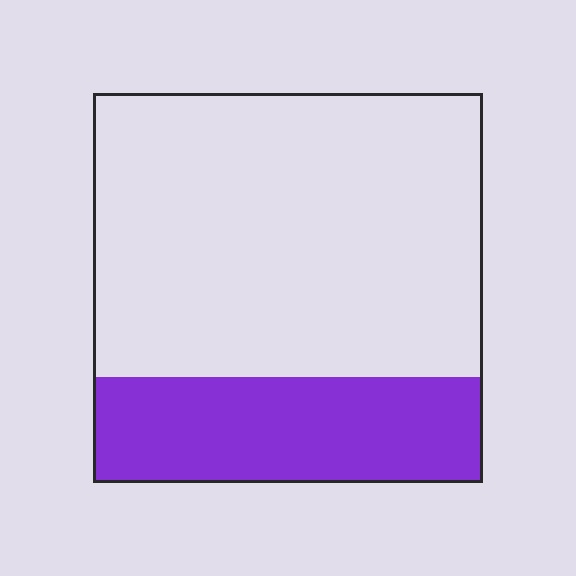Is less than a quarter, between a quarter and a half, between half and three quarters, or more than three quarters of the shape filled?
Between a quarter and a half.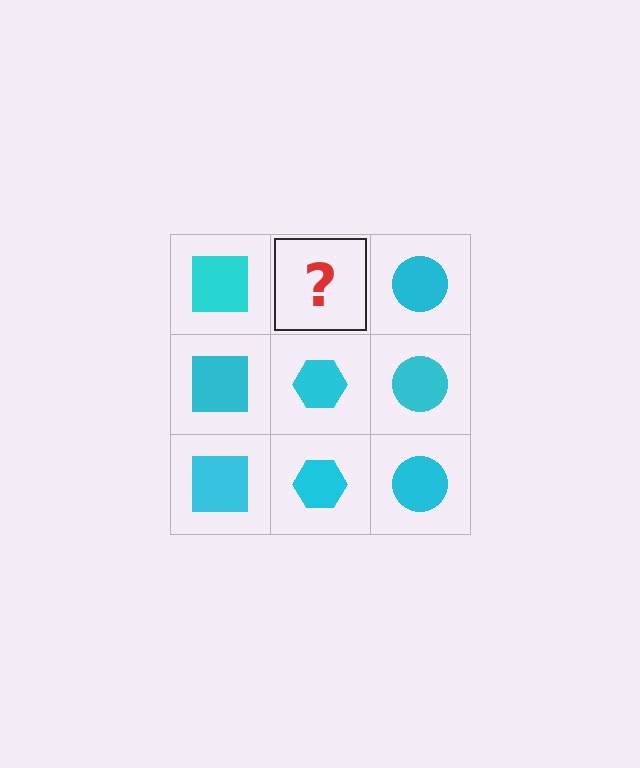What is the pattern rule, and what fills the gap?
The rule is that each column has a consistent shape. The gap should be filled with a cyan hexagon.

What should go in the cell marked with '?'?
The missing cell should contain a cyan hexagon.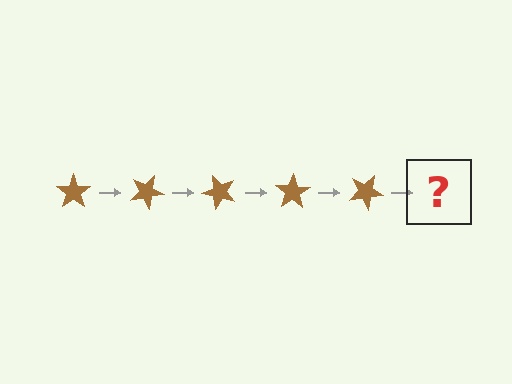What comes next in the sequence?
The next element should be a brown star rotated 125 degrees.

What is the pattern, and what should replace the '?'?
The pattern is that the star rotates 25 degrees each step. The '?' should be a brown star rotated 125 degrees.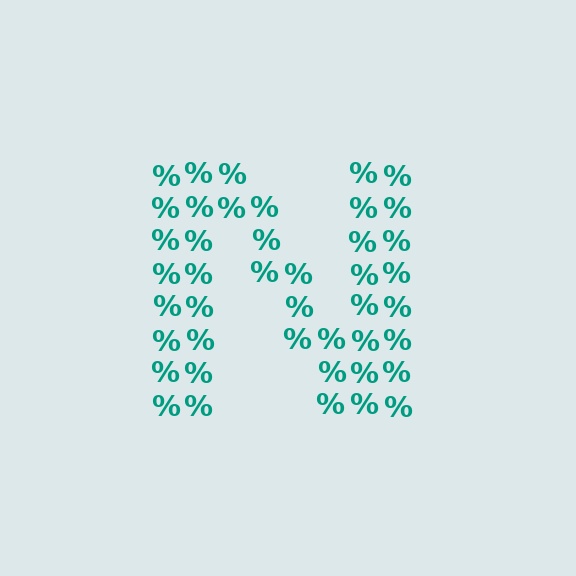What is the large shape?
The large shape is the letter N.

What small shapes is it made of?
It is made of small percent signs.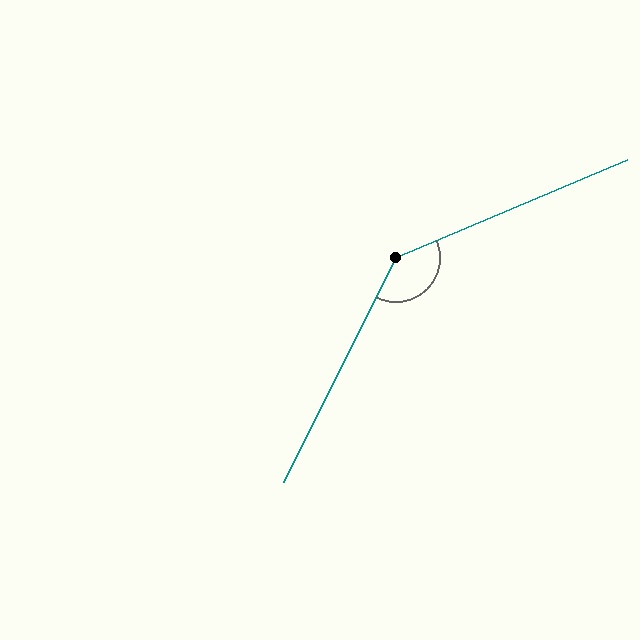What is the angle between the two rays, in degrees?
Approximately 140 degrees.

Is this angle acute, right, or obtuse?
It is obtuse.